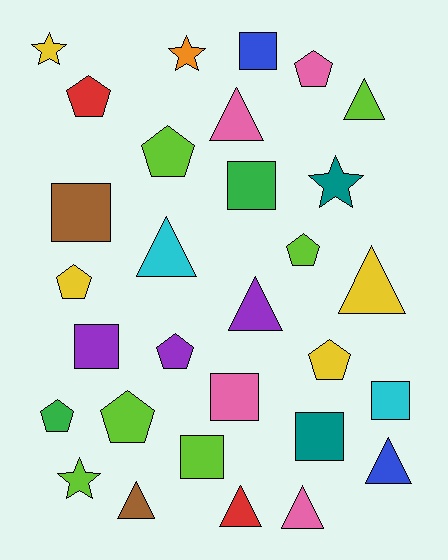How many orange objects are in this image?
There is 1 orange object.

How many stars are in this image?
There are 4 stars.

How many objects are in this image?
There are 30 objects.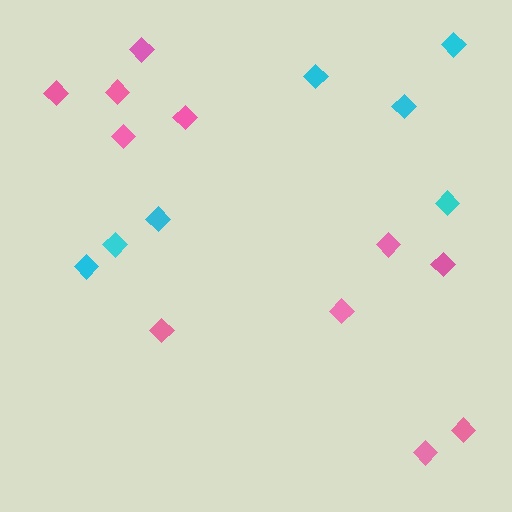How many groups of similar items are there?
There are 2 groups: one group of cyan diamonds (7) and one group of pink diamonds (11).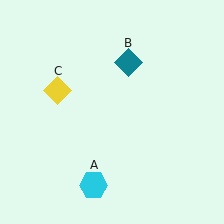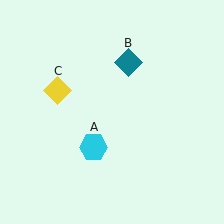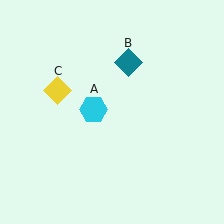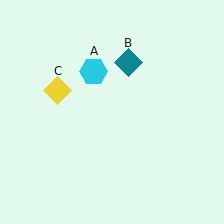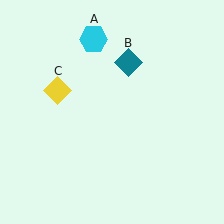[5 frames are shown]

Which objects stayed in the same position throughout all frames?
Teal diamond (object B) and yellow diamond (object C) remained stationary.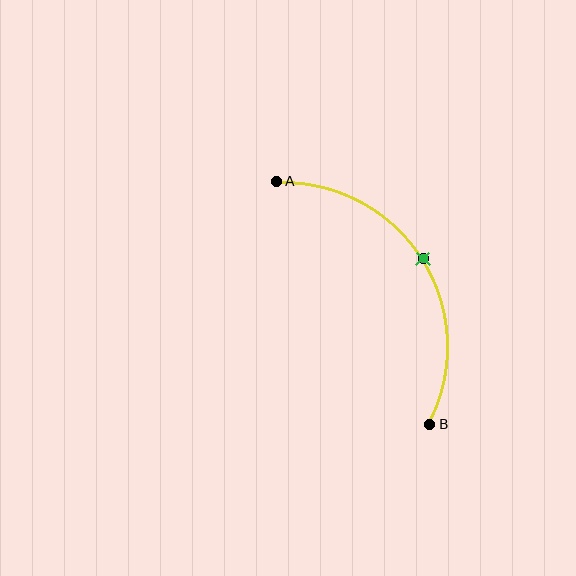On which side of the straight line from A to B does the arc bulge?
The arc bulges to the right of the straight line connecting A and B.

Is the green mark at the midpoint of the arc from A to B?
Yes. The green mark lies on the arc at equal arc-length from both A and B — it is the arc midpoint.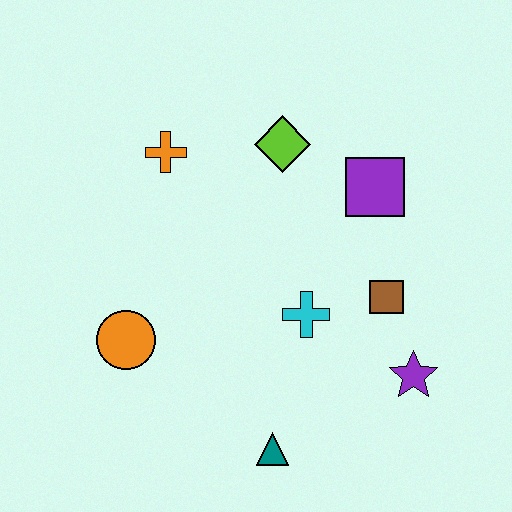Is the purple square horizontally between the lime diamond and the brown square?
Yes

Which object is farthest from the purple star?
The orange cross is farthest from the purple star.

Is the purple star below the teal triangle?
No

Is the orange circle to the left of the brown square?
Yes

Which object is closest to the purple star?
The brown square is closest to the purple star.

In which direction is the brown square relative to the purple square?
The brown square is below the purple square.